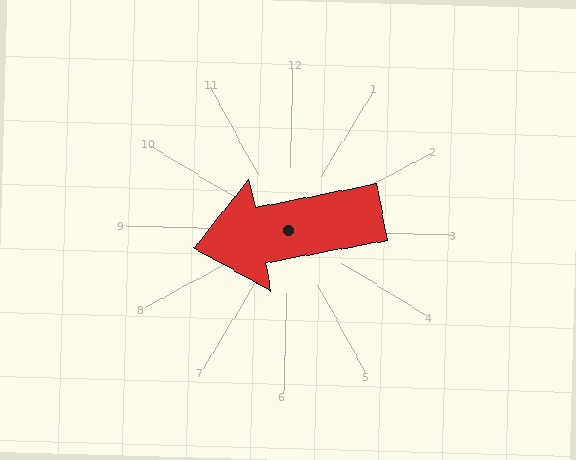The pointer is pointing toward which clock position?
Roughly 9 o'clock.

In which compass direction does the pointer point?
West.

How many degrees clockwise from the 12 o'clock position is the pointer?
Approximately 258 degrees.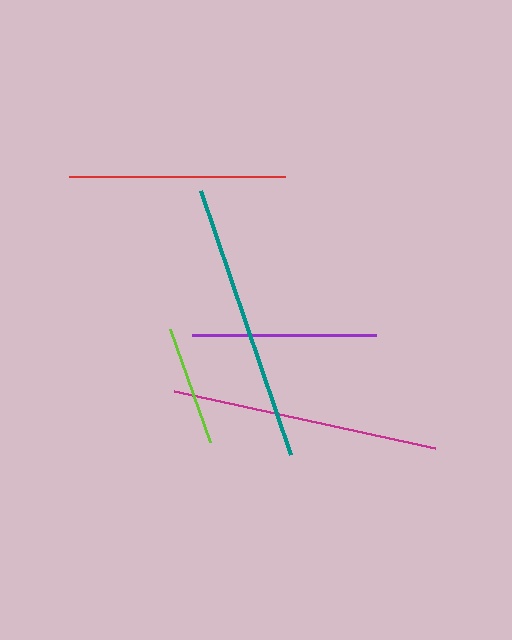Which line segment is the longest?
The teal line is the longest at approximately 279 pixels.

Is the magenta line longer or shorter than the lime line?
The magenta line is longer than the lime line.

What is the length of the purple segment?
The purple segment is approximately 184 pixels long.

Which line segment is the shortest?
The lime line is the shortest at approximately 120 pixels.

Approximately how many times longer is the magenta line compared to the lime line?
The magenta line is approximately 2.2 times the length of the lime line.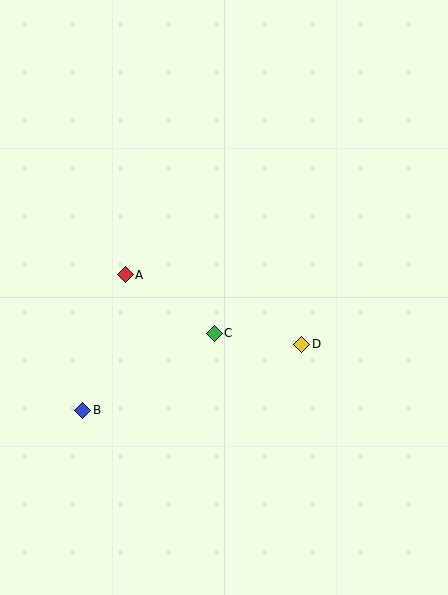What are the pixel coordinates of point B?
Point B is at (83, 410).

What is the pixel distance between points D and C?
The distance between D and C is 88 pixels.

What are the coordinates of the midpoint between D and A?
The midpoint between D and A is at (213, 310).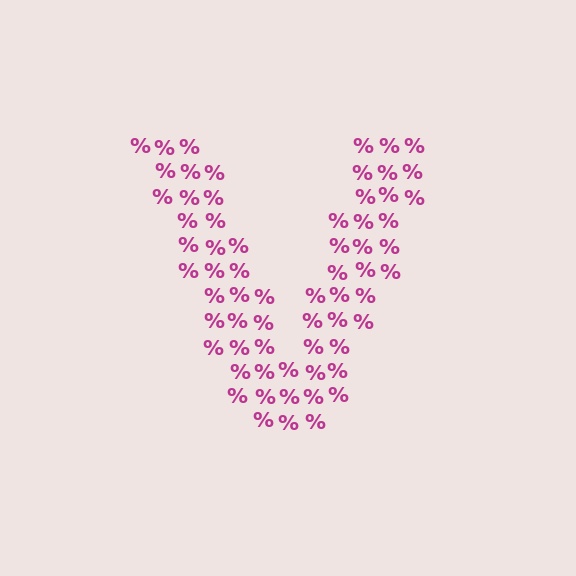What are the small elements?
The small elements are percent signs.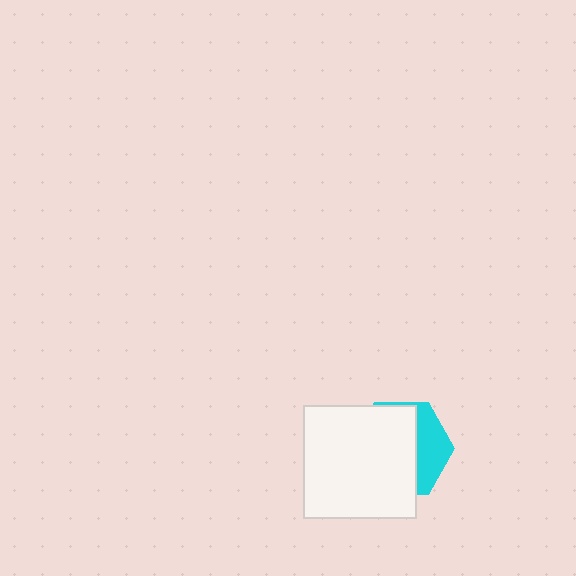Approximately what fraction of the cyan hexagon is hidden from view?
Roughly 68% of the cyan hexagon is hidden behind the white square.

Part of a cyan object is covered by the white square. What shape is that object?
It is a hexagon.